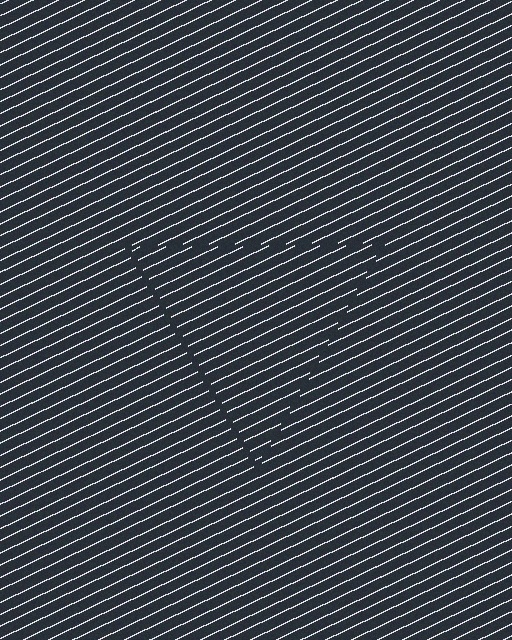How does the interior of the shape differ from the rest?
The interior of the shape contains the same grating, shifted by half a period — the contour is defined by the phase discontinuity where line-ends from the inner and outer gratings abut.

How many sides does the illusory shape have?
3 sides — the line-ends trace a triangle.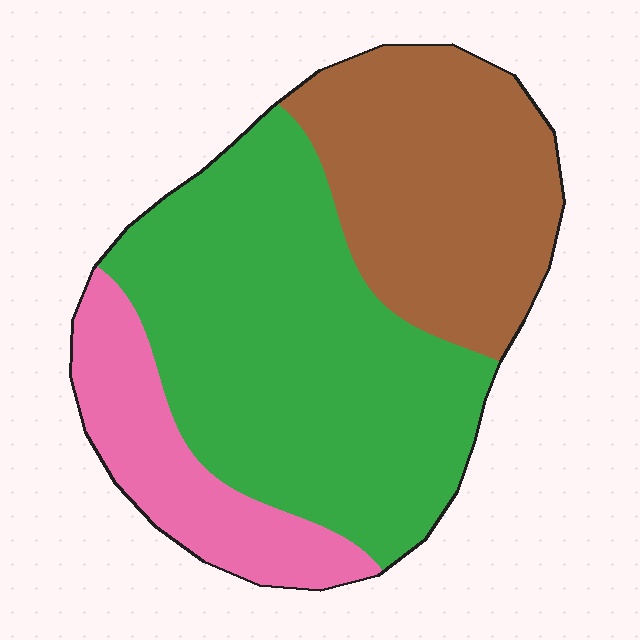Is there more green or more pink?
Green.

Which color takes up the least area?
Pink, at roughly 15%.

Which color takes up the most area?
Green, at roughly 50%.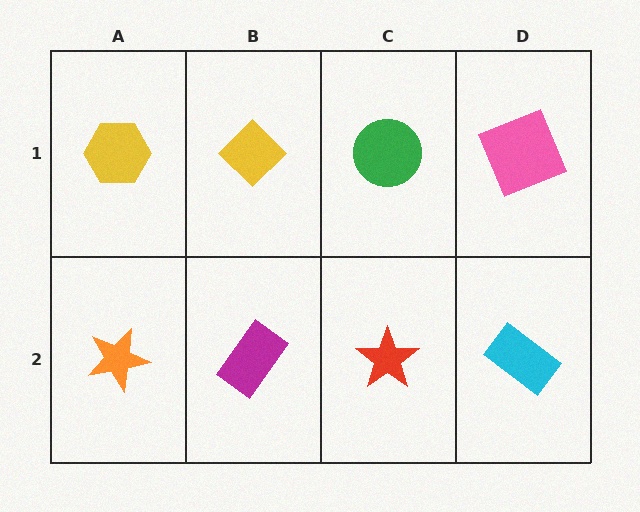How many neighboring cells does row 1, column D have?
2.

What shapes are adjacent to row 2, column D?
A pink square (row 1, column D), a red star (row 2, column C).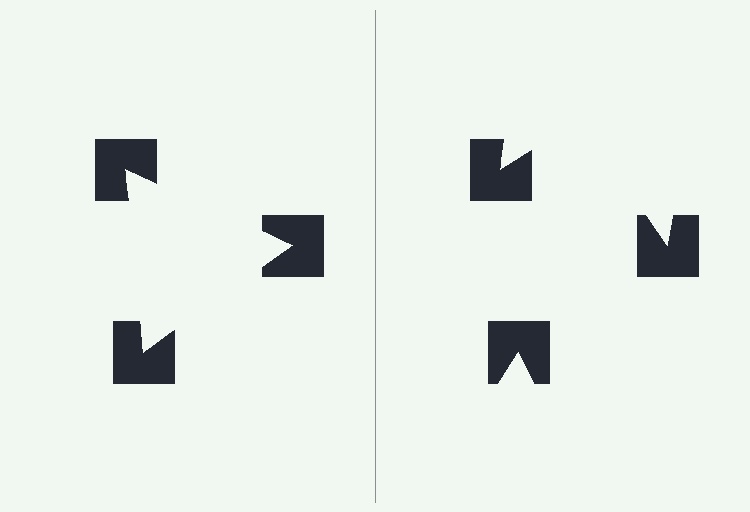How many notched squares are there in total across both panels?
6 — 3 on each side.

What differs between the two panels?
The notched squares are positioned identically on both sides; only the wedge orientations differ. On the left they align to a triangle; on the right they are misaligned.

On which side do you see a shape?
An illusory triangle appears on the left side. On the right side the wedge cuts are rotated, so no coherent shape forms.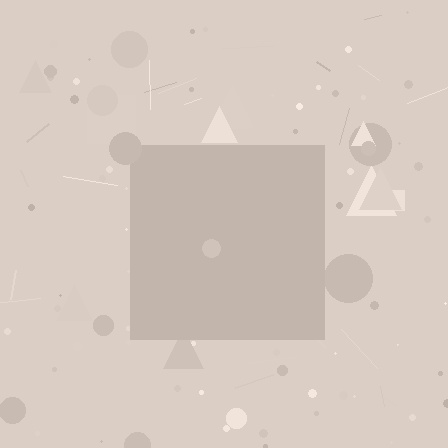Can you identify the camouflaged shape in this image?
The camouflaged shape is a square.